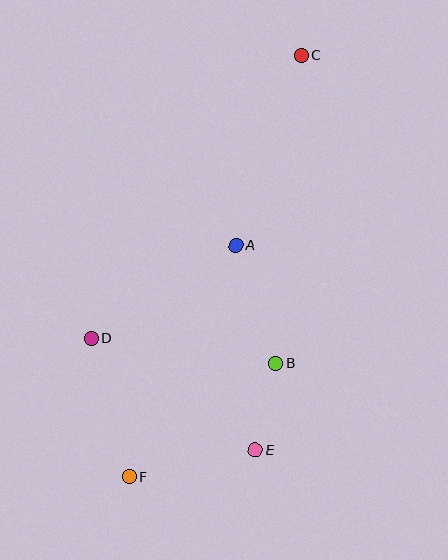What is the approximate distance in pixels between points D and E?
The distance between D and E is approximately 198 pixels.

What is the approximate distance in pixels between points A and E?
The distance between A and E is approximately 205 pixels.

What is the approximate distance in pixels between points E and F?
The distance between E and F is approximately 129 pixels.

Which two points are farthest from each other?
Points C and F are farthest from each other.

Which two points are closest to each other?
Points B and E are closest to each other.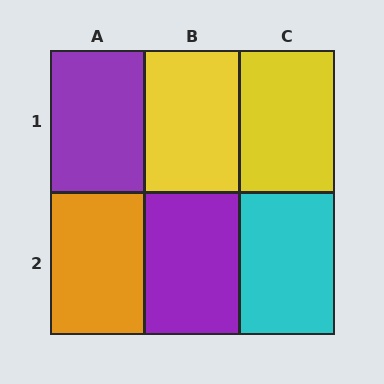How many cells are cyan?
1 cell is cyan.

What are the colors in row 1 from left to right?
Purple, yellow, yellow.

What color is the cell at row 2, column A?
Orange.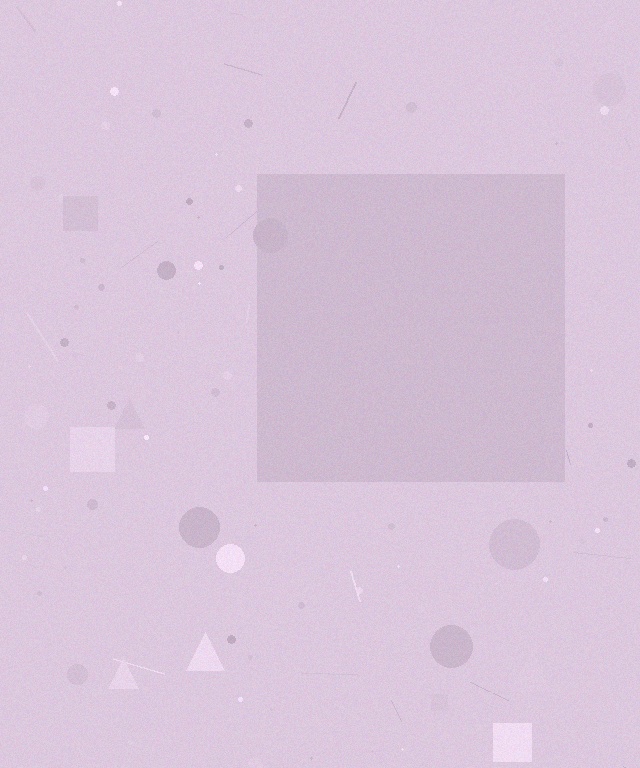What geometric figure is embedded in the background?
A square is embedded in the background.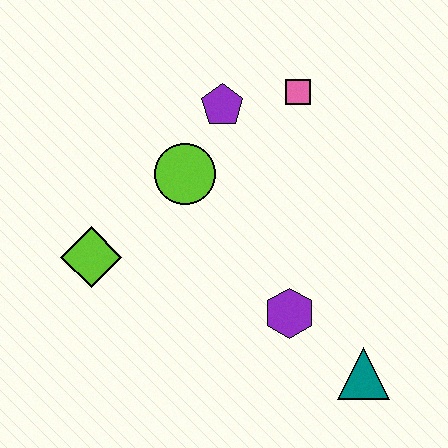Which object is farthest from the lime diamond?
The teal triangle is farthest from the lime diamond.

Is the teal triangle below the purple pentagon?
Yes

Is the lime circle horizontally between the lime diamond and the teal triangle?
Yes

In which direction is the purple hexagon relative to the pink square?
The purple hexagon is below the pink square.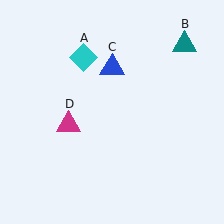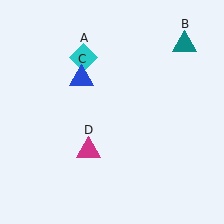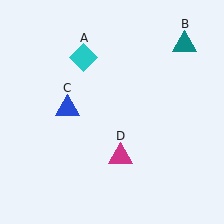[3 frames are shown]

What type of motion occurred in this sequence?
The blue triangle (object C), magenta triangle (object D) rotated counterclockwise around the center of the scene.